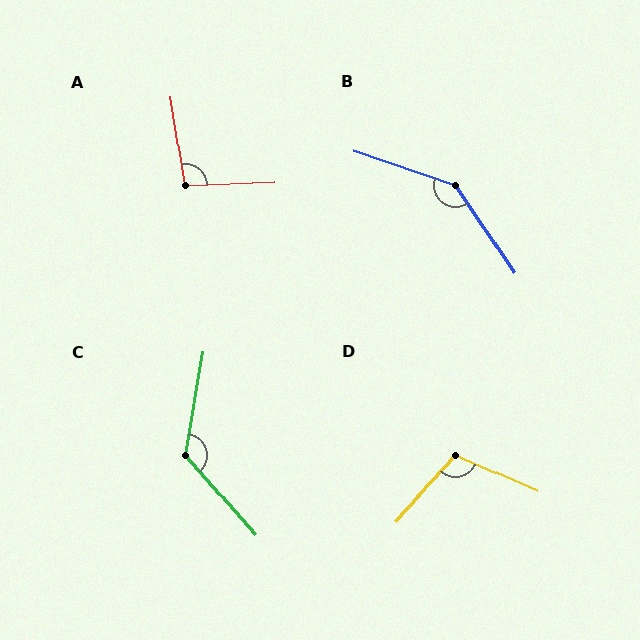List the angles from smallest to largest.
A (96°), D (109°), C (129°), B (143°).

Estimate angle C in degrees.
Approximately 129 degrees.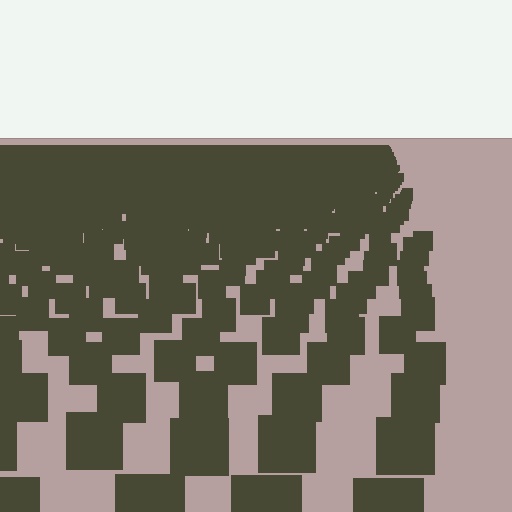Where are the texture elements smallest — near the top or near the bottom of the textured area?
Near the top.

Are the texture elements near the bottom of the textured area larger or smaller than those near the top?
Larger. Near the bottom, elements are closer to the viewer and appear at a bigger on-screen size.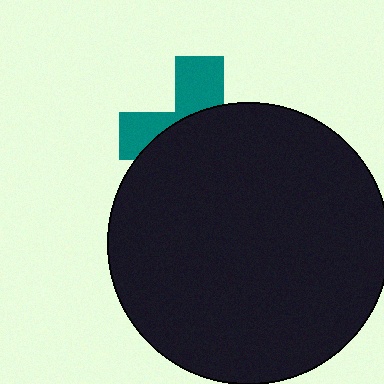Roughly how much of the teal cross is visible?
A small part of it is visible (roughly 35%).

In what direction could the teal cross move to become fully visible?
The teal cross could move up. That would shift it out from behind the black circle entirely.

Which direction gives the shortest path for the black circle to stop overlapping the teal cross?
Moving down gives the shortest separation.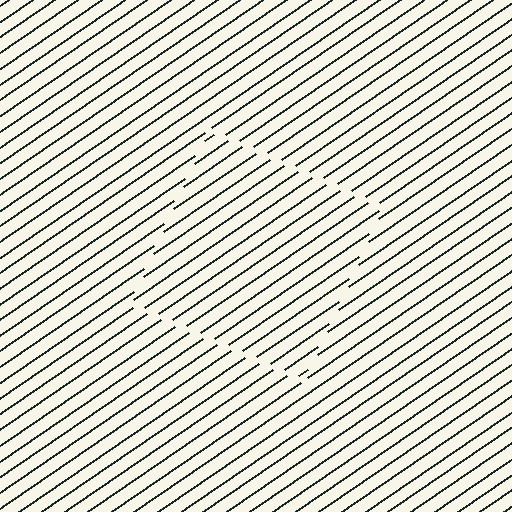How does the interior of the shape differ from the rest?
The interior of the shape contains the same grating, shifted by half a period — the contour is defined by the phase discontinuity where line-ends from the inner and outer gratings abut.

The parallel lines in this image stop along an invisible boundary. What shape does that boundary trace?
An illusory square. The interior of the shape contains the same grating, shifted by half a period — the contour is defined by the phase discontinuity where line-ends from the inner and outer gratings abut.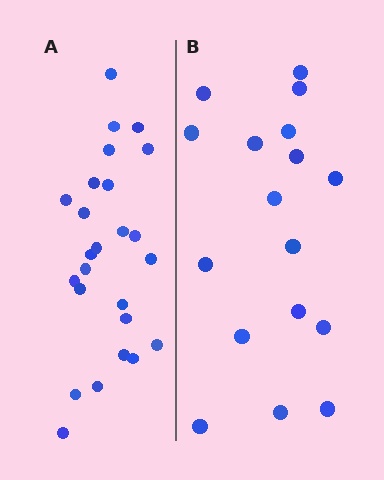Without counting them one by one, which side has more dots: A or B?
Region A (the left region) has more dots.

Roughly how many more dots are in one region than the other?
Region A has roughly 8 or so more dots than region B.